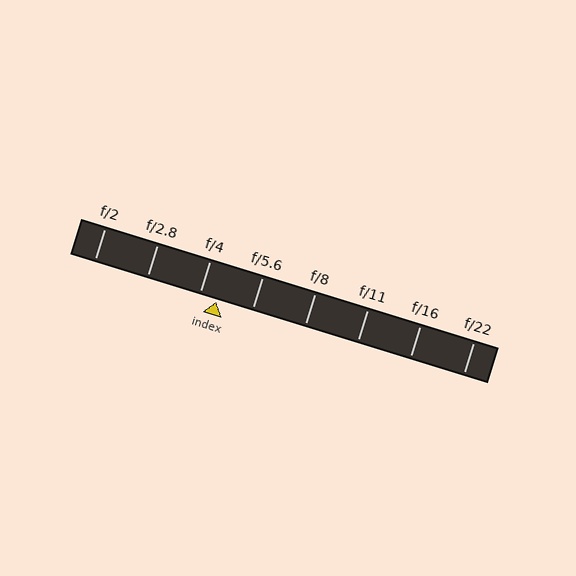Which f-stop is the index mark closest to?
The index mark is closest to f/4.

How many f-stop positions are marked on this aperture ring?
There are 8 f-stop positions marked.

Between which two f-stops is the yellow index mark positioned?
The index mark is between f/4 and f/5.6.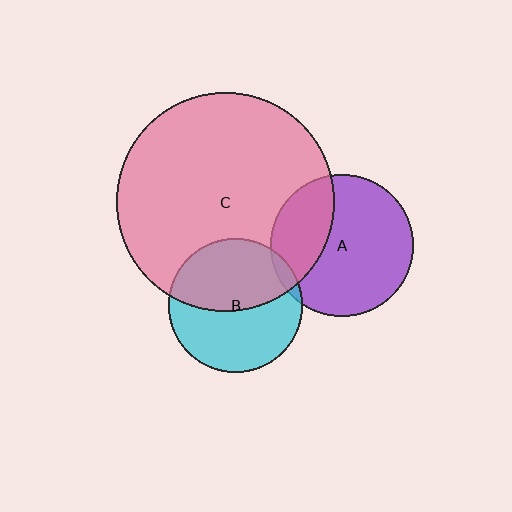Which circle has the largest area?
Circle C (pink).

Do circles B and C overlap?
Yes.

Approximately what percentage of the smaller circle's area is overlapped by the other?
Approximately 50%.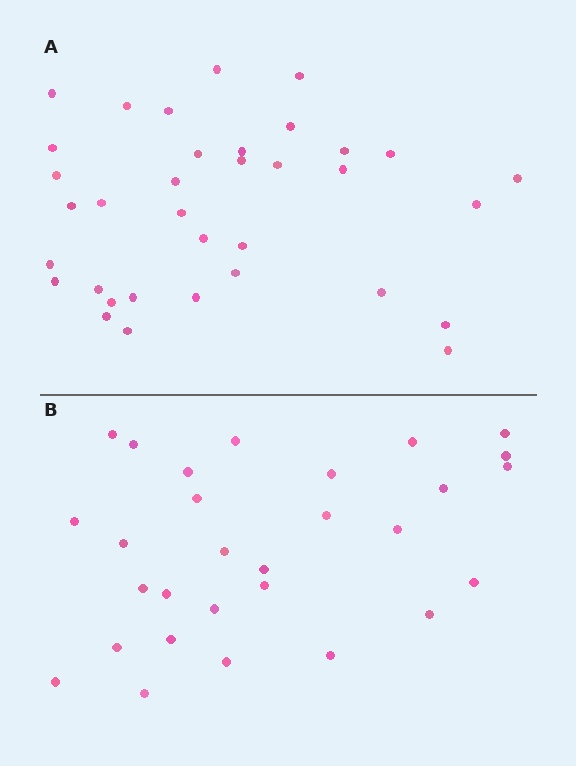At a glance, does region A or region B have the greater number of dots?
Region A (the top region) has more dots.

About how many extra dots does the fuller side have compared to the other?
Region A has about 6 more dots than region B.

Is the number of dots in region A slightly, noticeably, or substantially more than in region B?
Region A has only slightly more — the two regions are fairly close. The ratio is roughly 1.2 to 1.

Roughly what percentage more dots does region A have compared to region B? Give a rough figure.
About 20% more.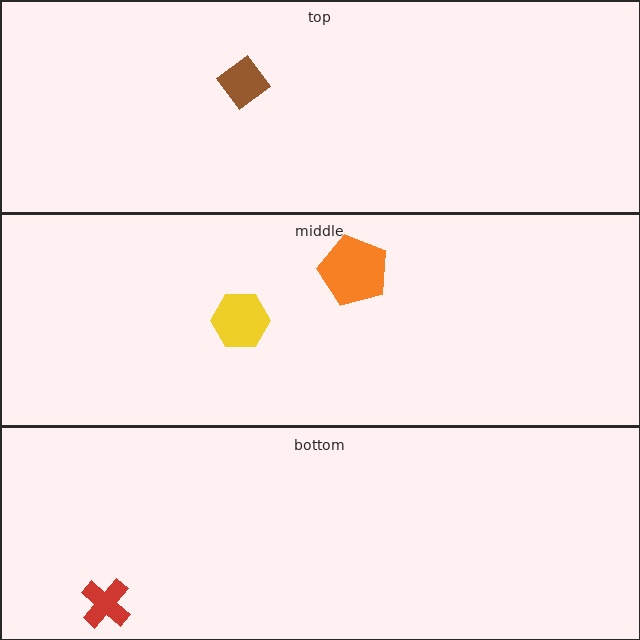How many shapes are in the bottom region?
1.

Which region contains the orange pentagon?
The middle region.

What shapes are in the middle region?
The orange pentagon, the yellow hexagon.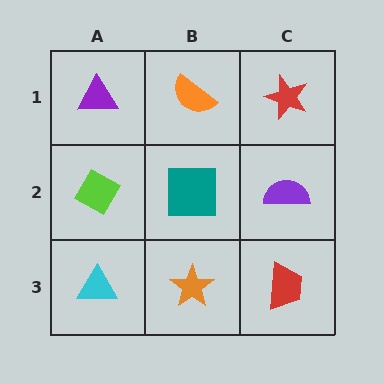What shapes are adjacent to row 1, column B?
A teal square (row 2, column B), a purple triangle (row 1, column A), a red star (row 1, column C).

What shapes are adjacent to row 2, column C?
A red star (row 1, column C), a red trapezoid (row 3, column C), a teal square (row 2, column B).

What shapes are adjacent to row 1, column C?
A purple semicircle (row 2, column C), an orange semicircle (row 1, column B).